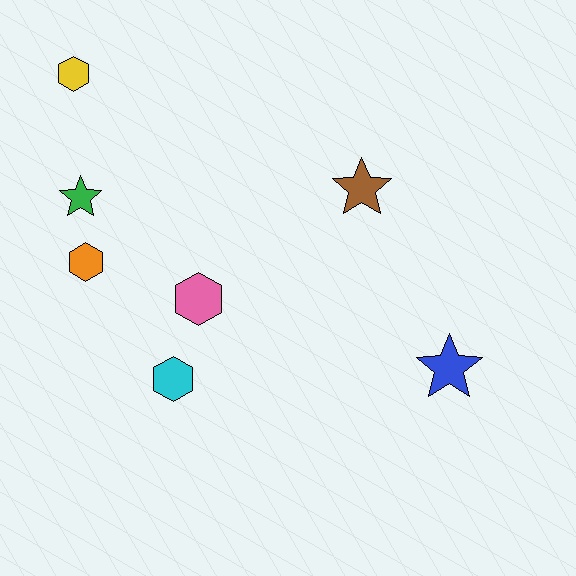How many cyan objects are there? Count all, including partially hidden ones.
There is 1 cyan object.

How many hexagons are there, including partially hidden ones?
There are 4 hexagons.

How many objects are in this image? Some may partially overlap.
There are 7 objects.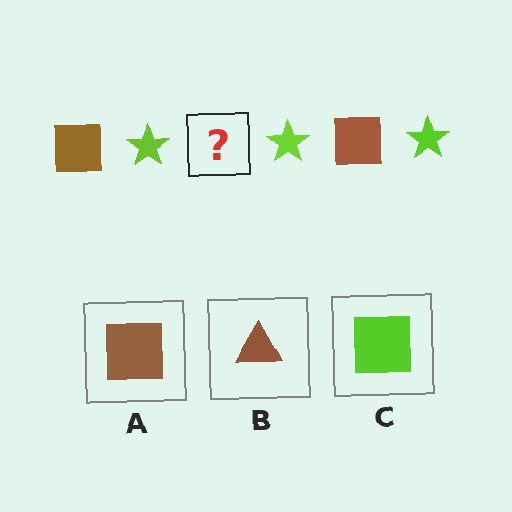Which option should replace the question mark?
Option A.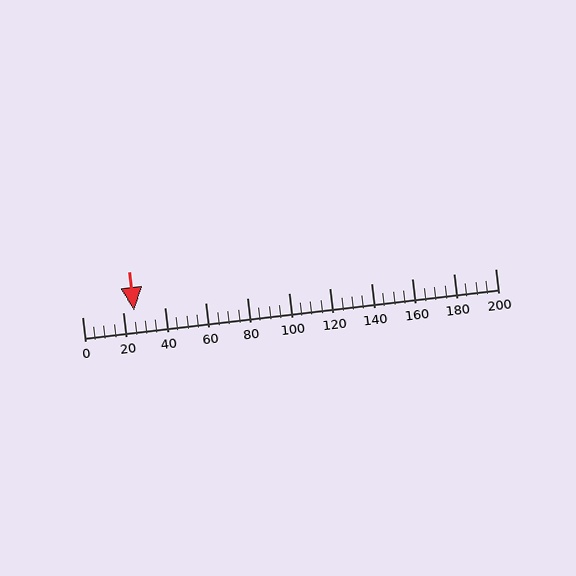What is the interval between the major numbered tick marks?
The major tick marks are spaced 20 units apart.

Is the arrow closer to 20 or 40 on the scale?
The arrow is closer to 20.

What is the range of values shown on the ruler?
The ruler shows values from 0 to 200.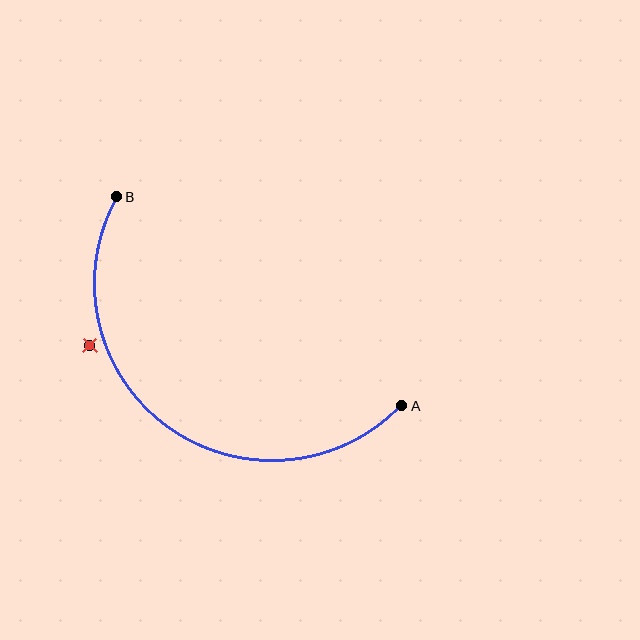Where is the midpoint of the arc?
The arc midpoint is the point on the curve farthest from the straight line joining A and B. It sits below and to the left of that line.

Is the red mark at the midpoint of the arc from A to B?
No — the red mark does not lie on the arc at all. It sits slightly outside the curve.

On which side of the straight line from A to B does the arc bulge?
The arc bulges below and to the left of the straight line connecting A and B.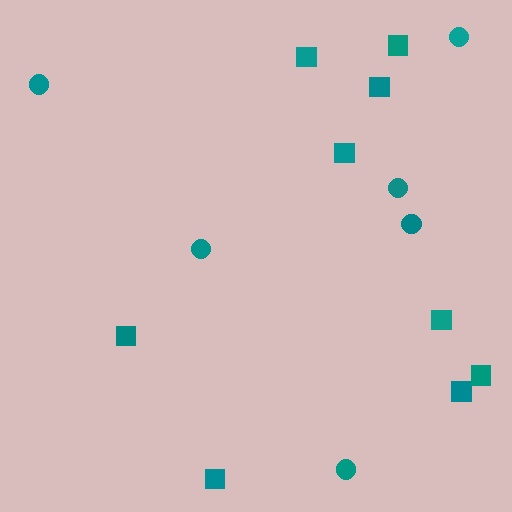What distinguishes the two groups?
There are 2 groups: one group of squares (9) and one group of circles (6).